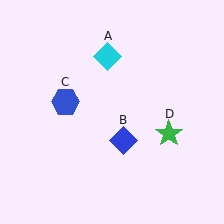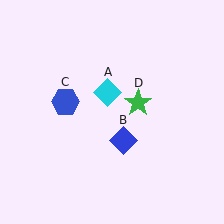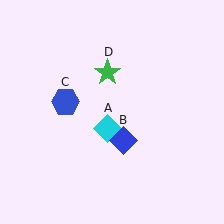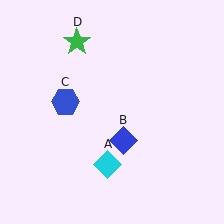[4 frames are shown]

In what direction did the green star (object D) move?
The green star (object D) moved up and to the left.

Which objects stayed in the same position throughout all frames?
Blue diamond (object B) and blue hexagon (object C) remained stationary.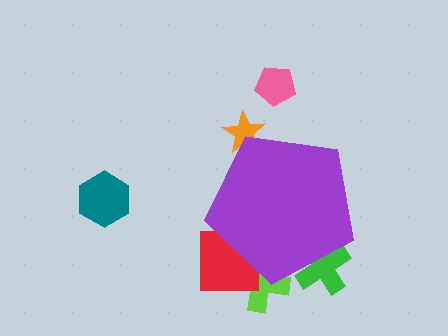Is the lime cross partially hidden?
Yes, the lime cross is partially hidden behind the purple pentagon.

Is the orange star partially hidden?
Yes, the orange star is partially hidden behind the purple pentagon.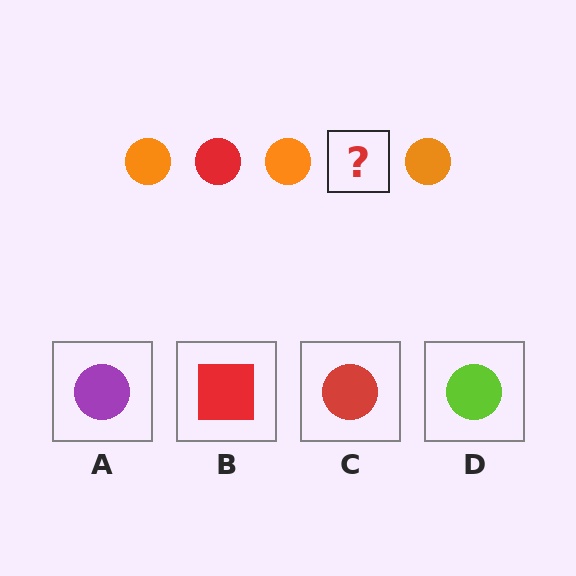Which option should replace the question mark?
Option C.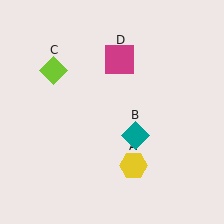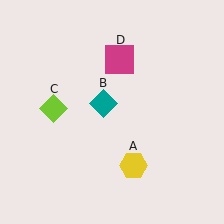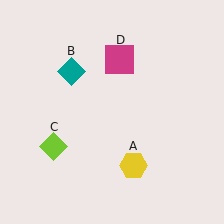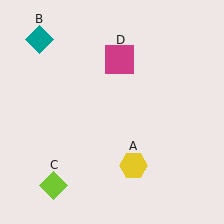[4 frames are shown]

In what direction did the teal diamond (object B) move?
The teal diamond (object B) moved up and to the left.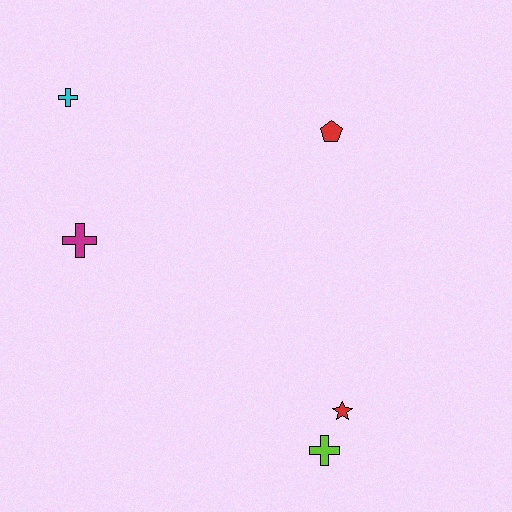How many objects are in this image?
There are 5 objects.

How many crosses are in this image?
There are 3 crosses.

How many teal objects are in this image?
There are no teal objects.